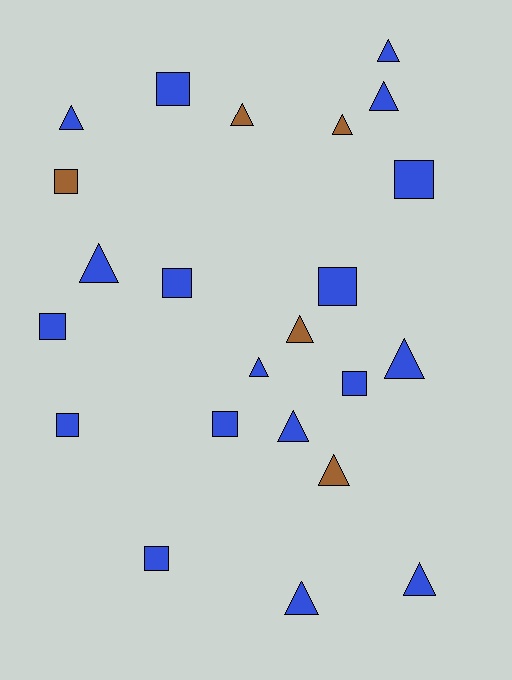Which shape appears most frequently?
Triangle, with 13 objects.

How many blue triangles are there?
There are 9 blue triangles.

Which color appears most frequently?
Blue, with 18 objects.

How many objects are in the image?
There are 23 objects.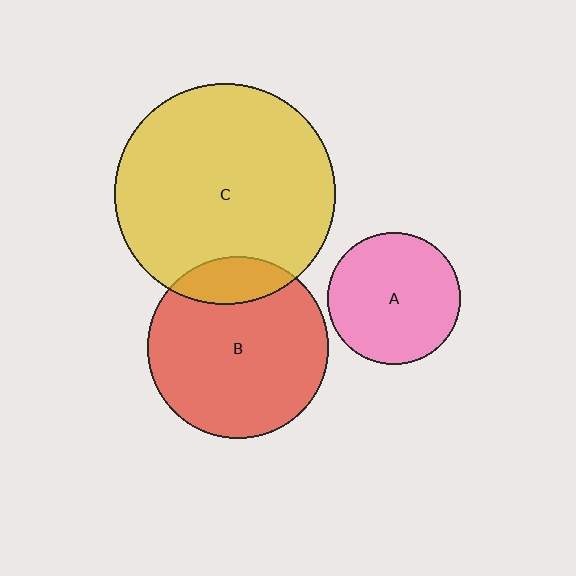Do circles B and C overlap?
Yes.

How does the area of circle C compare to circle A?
Approximately 2.8 times.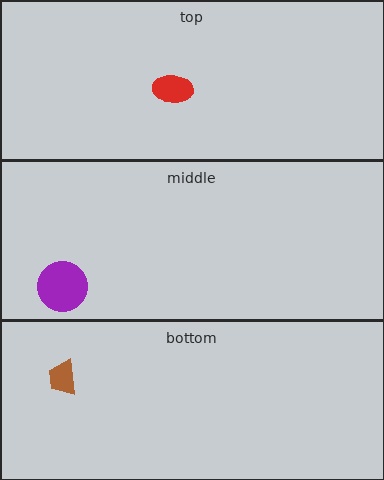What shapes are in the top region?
The red ellipse.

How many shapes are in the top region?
1.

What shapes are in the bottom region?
The brown trapezoid.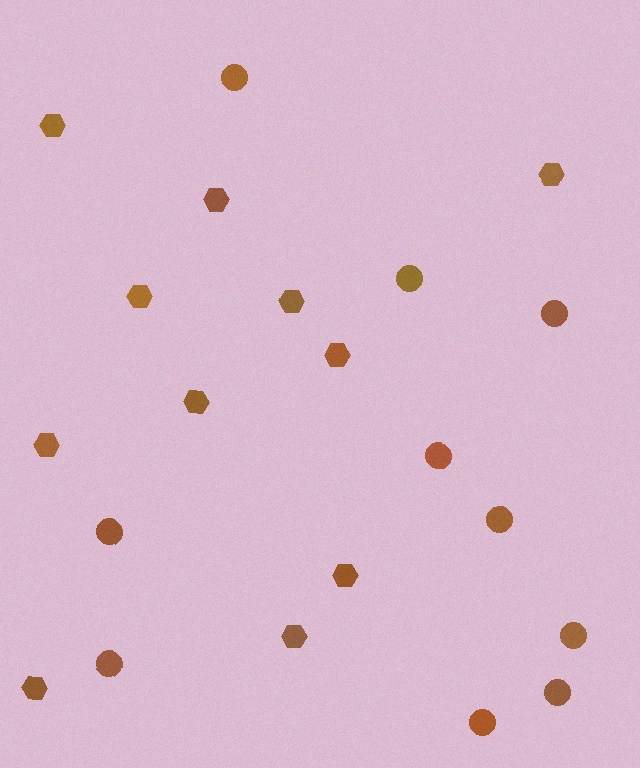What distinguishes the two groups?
There are 2 groups: one group of hexagons (11) and one group of circles (10).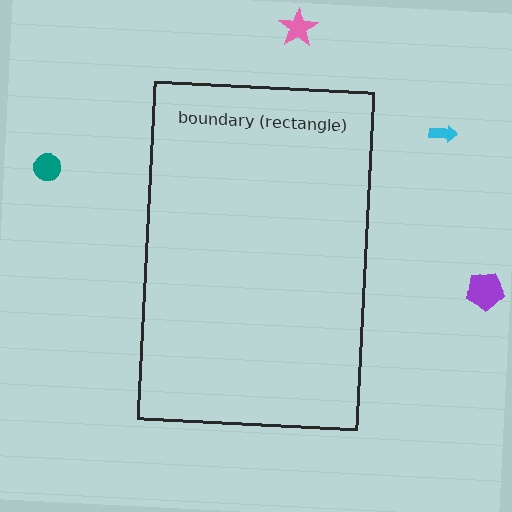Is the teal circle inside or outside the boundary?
Outside.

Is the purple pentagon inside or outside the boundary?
Outside.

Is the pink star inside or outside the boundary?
Outside.